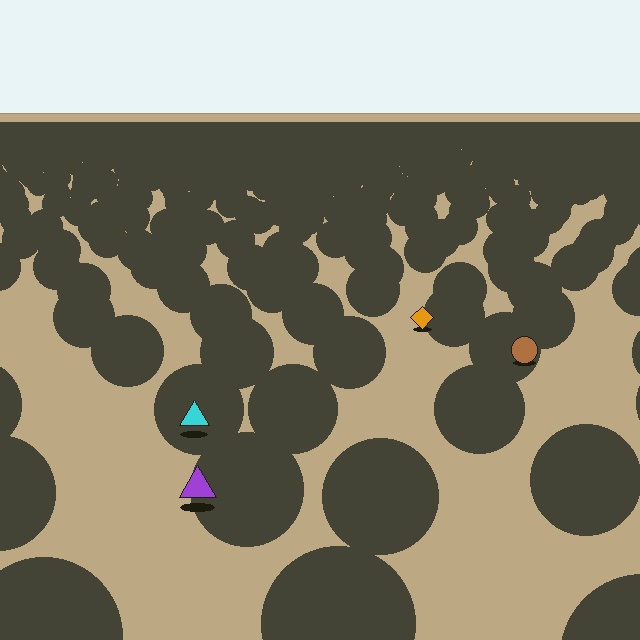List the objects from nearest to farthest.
From nearest to farthest: the purple triangle, the cyan triangle, the brown circle, the orange diamond.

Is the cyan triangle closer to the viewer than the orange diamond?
Yes. The cyan triangle is closer — you can tell from the texture gradient: the ground texture is coarser near it.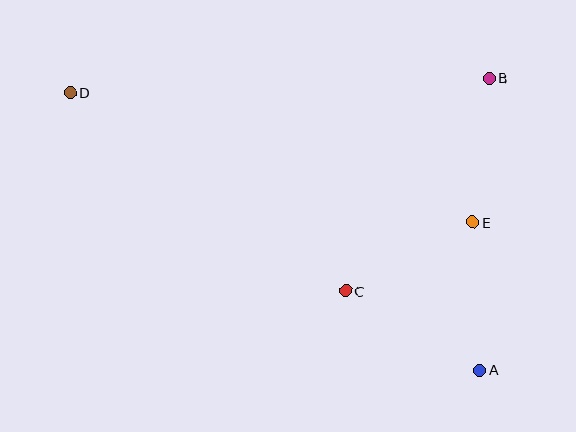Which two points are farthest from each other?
Points A and D are farthest from each other.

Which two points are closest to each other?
Points C and E are closest to each other.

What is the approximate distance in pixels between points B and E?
The distance between B and E is approximately 145 pixels.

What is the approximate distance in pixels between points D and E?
The distance between D and E is approximately 423 pixels.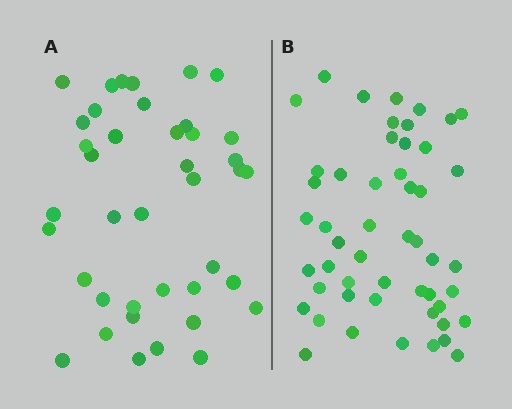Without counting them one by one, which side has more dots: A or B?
Region B (the right region) has more dots.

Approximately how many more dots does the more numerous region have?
Region B has roughly 12 or so more dots than region A.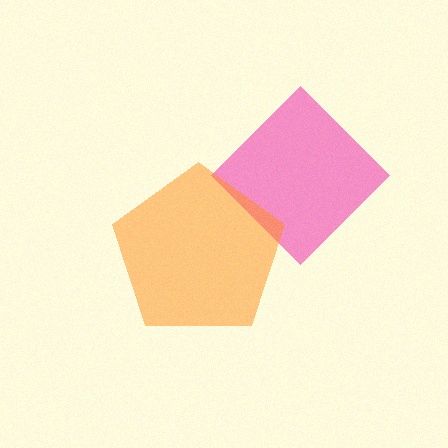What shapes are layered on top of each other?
The layered shapes are: a pink diamond, an orange pentagon.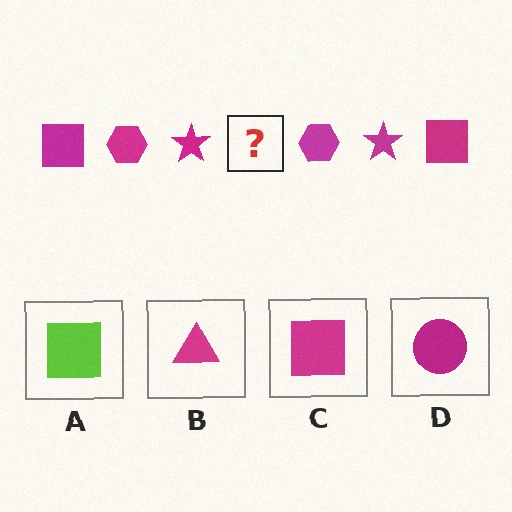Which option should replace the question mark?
Option C.